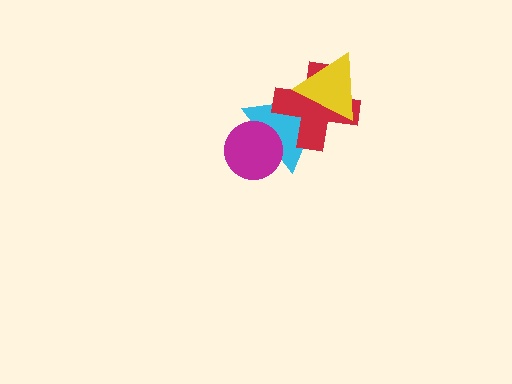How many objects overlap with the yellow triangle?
2 objects overlap with the yellow triangle.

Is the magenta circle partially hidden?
No, no other shape covers it.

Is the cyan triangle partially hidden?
Yes, it is partially covered by another shape.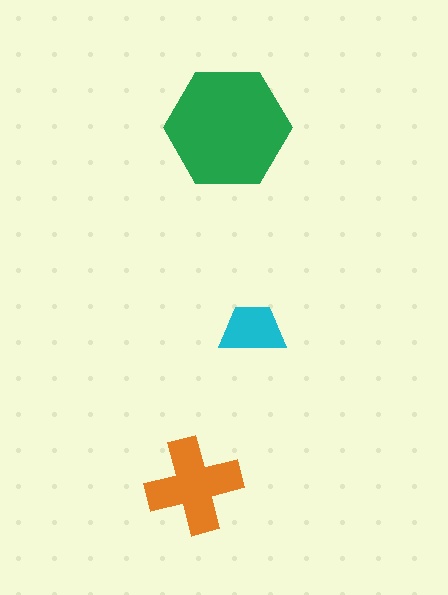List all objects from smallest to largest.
The cyan trapezoid, the orange cross, the green hexagon.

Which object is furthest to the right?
The cyan trapezoid is rightmost.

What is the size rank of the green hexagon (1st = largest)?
1st.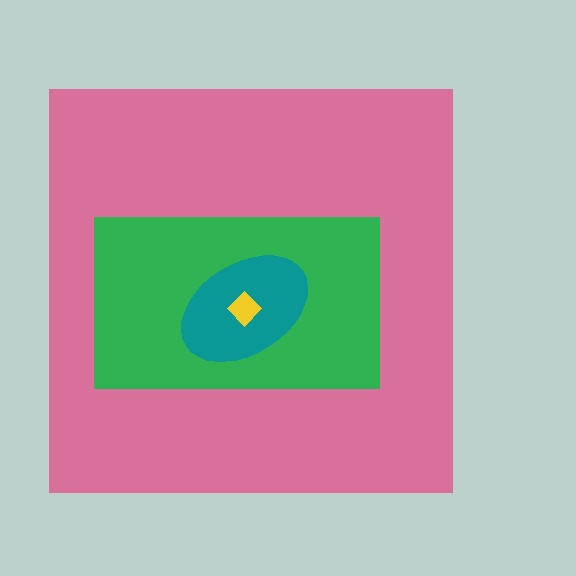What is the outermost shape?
The pink square.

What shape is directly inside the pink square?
The green rectangle.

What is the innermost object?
The yellow diamond.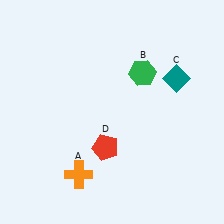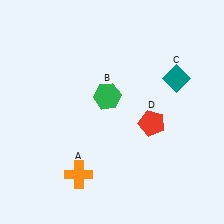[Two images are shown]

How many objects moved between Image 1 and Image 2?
2 objects moved between the two images.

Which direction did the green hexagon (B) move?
The green hexagon (B) moved left.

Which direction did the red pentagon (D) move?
The red pentagon (D) moved right.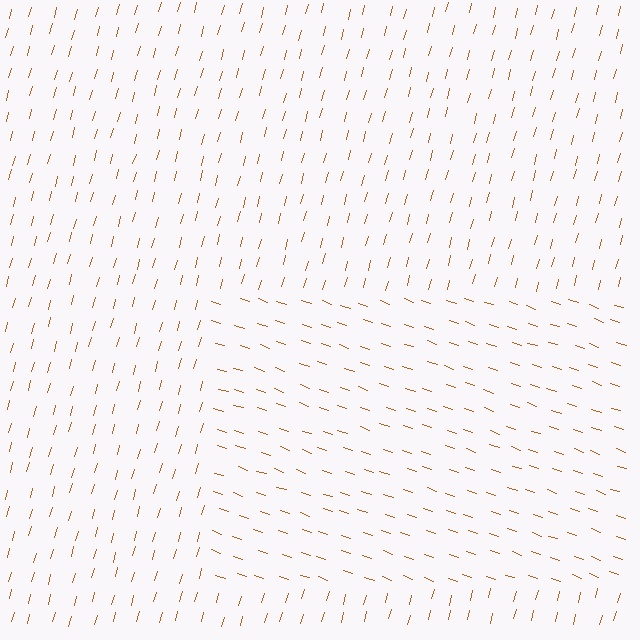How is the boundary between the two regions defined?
The boundary is defined purely by a change in line orientation (approximately 87 degrees difference). All lines are the same color and thickness.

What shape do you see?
I see a rectangle.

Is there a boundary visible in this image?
Yes, there is a texture boundary formed by a change in line orientation.